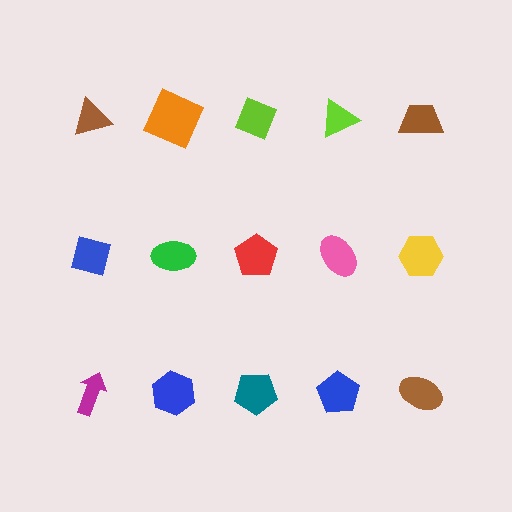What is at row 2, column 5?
A yellow hexagon.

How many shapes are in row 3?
5 shapes.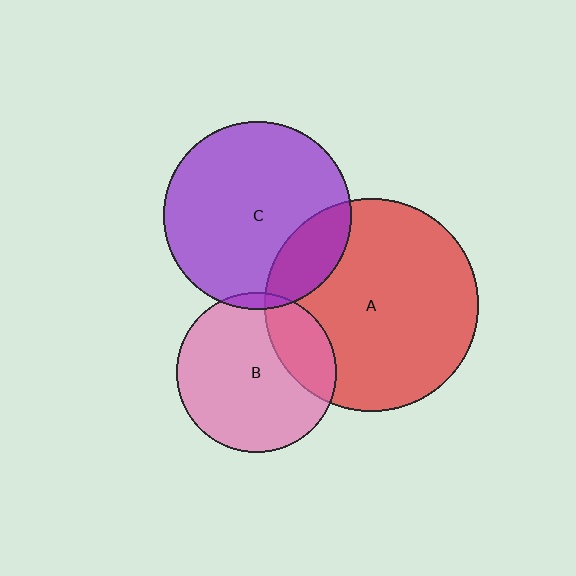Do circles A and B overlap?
Yes.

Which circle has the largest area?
Circle A (red).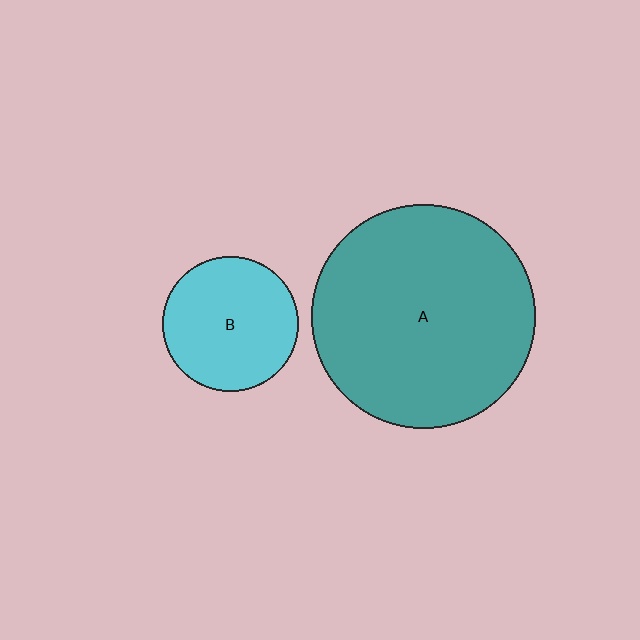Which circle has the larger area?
Circle A (teal).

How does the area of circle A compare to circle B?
Approximately 2.7 times.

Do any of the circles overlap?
No, none of the circles overlap.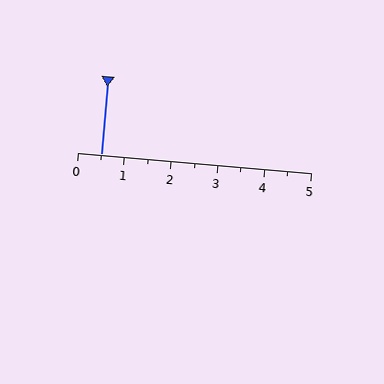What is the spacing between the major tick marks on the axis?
The major ticks are spaced 1 apart.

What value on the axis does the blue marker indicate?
The marker indicates approximately 0.5.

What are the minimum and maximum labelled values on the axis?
The axis runs from 0 to 5.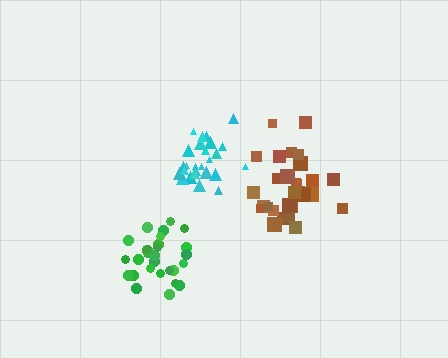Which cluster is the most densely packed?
Cyan.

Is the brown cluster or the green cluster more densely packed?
Green.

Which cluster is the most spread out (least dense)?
Brown.